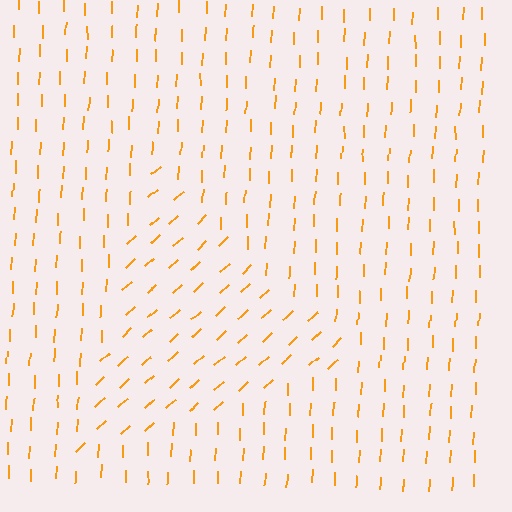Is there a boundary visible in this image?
Yes, there is a texture boundary formed by a change in line orientation.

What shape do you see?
I see a triangle.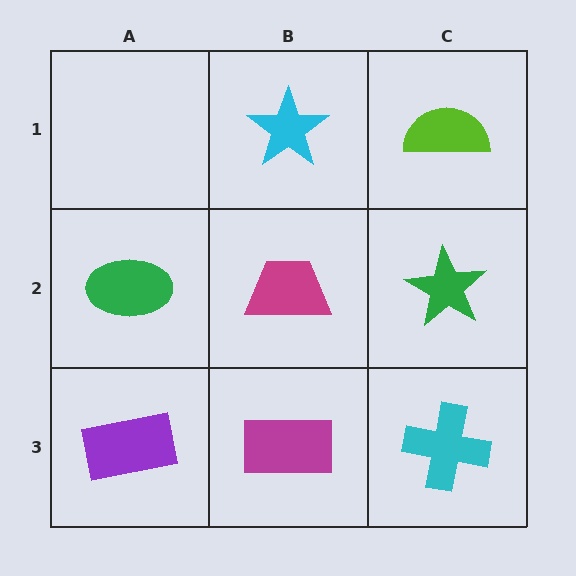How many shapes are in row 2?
3 shapes.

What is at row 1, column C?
A lime semicircle.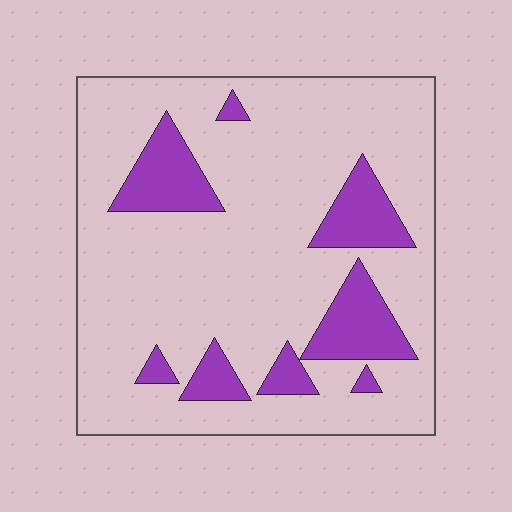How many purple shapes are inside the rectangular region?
8.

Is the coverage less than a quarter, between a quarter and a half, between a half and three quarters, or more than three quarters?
Less than a quarter.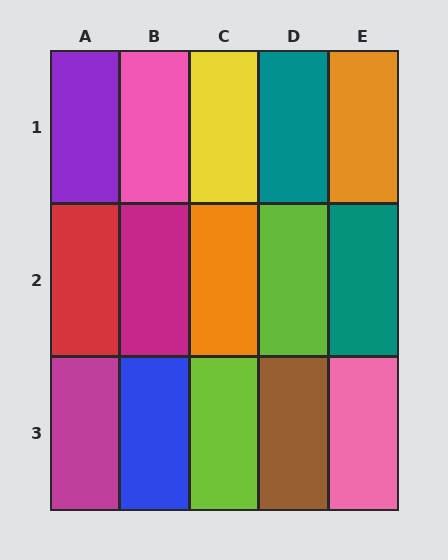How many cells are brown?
1 cell is brown.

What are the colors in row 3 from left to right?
Magenta, blue, lime, brown, pink.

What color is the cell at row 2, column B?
Magenta.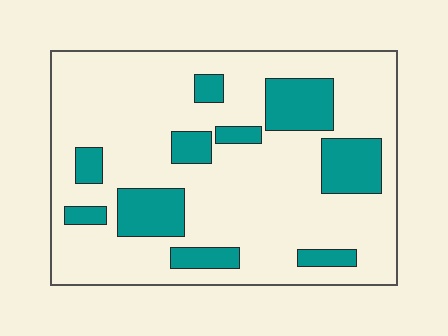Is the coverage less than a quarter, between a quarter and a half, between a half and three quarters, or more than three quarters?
Less than a quarter.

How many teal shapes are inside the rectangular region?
10.